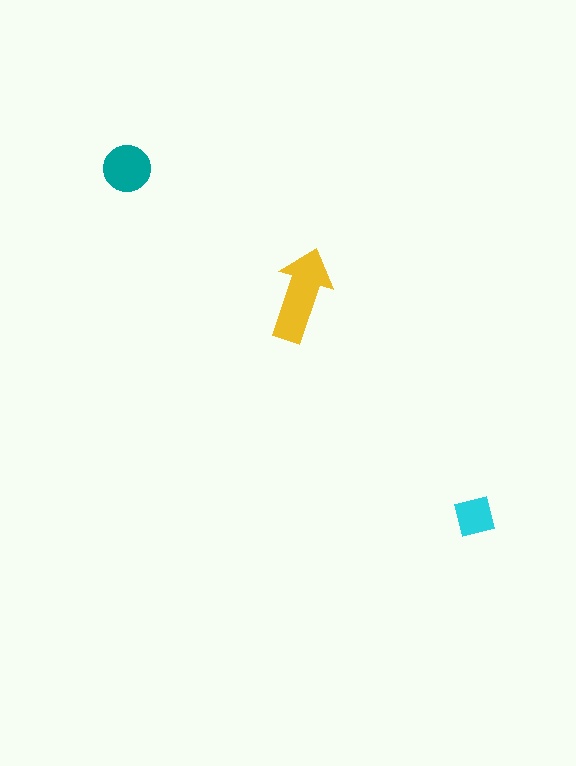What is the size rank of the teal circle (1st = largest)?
2nd.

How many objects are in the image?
There are 3 objects in the image.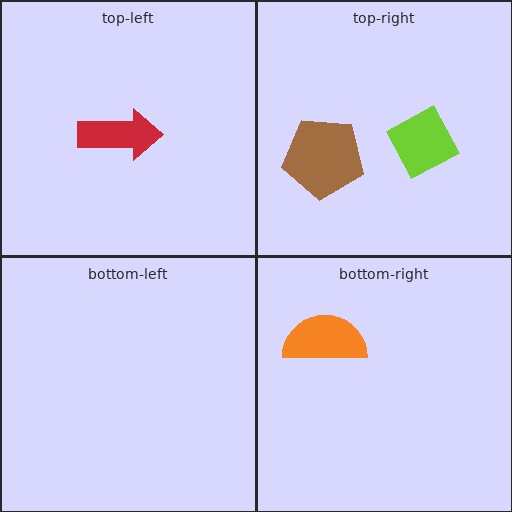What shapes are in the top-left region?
The red arrow.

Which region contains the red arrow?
The top-left region.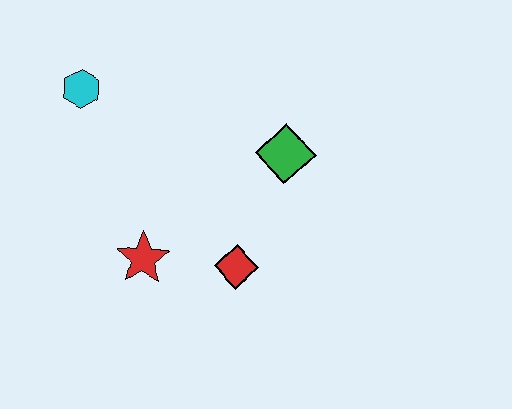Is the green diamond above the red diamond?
Yes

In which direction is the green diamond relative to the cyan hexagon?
The green diamond is to the right of the cyan hexagon.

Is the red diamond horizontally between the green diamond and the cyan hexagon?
Yes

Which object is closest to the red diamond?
The red star is closest to the red diamond.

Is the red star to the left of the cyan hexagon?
No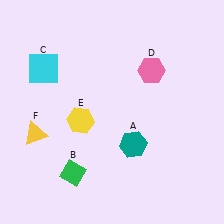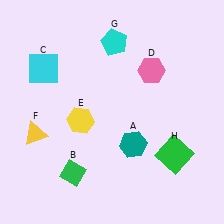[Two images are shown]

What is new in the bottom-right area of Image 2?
A green square (H) was added in the bottom-right area of Image 2.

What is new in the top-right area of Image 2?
A cyan pentagon (G) was added in the top-right area of Image 2.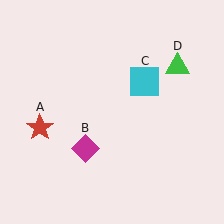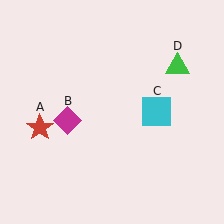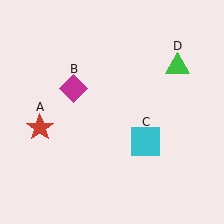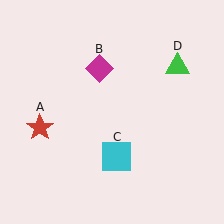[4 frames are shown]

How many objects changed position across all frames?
2 objects changed position: magenta diamond (object B), cyan square (object C).